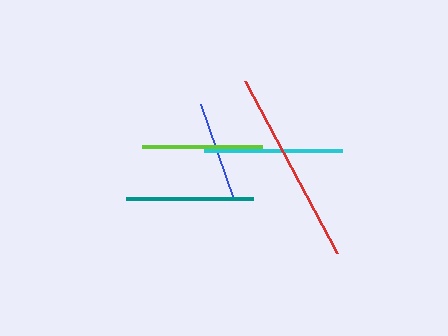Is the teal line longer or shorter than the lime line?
The teal line is longer than the lime line.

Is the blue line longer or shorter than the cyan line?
The cyan line is longer than the blue line.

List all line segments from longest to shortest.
From longest to shortest: red, cyan, teal, lime, blue.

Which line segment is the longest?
The red line is the longest at approximately 195 pixels.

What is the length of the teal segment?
The teal segment is approximately 127 pixels long.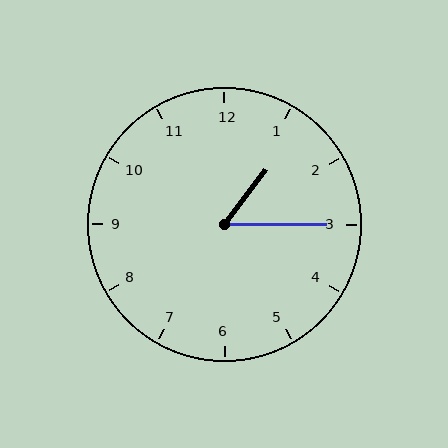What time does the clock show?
1:15.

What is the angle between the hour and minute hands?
Approximately 52 degrees.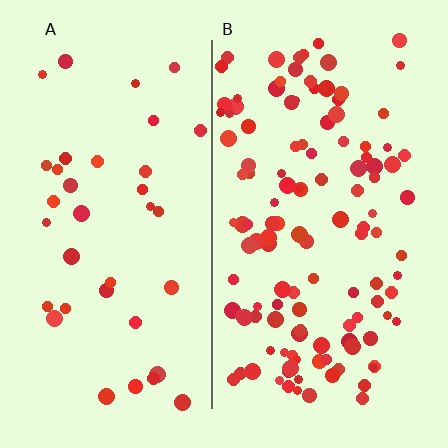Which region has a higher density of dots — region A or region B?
B (the right).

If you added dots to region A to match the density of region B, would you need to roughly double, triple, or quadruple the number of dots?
Approximately triple.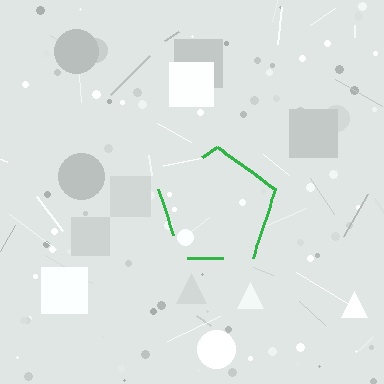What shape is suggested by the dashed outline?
The dashed outline suggests a pentagon.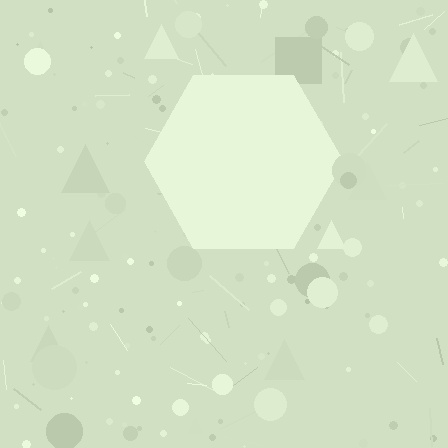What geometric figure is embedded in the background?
A hexagon is embedded in the background.